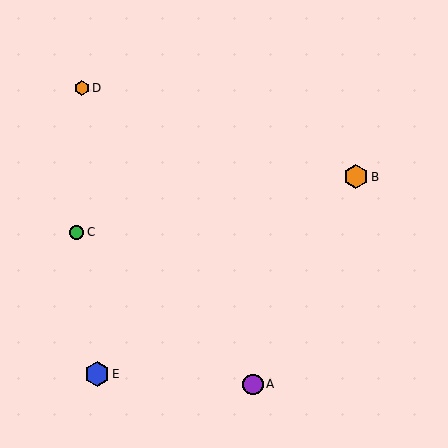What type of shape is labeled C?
Shape C is a green circle.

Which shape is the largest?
The blue hexagon (labeled E) is the largest.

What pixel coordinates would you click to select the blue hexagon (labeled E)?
Click at (97, 374) to select the blue hexagon E.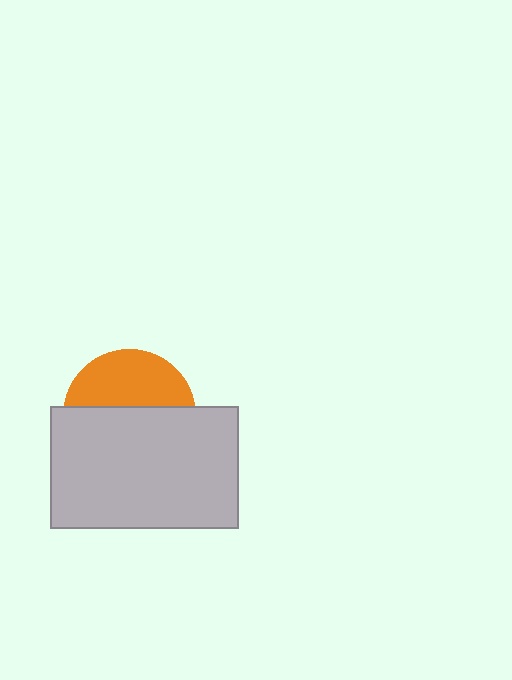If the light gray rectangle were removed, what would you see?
You would see the complete orange circle.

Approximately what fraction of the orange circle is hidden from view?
Roughly 60% of the orange circle is hidden behind the light gray rectangle.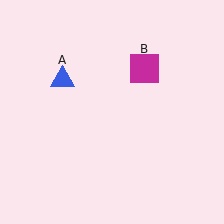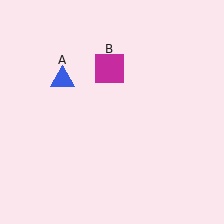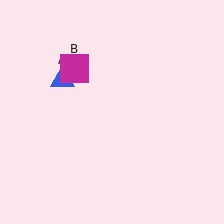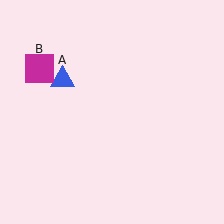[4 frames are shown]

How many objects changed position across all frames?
1 object changed position: magenta square (object B).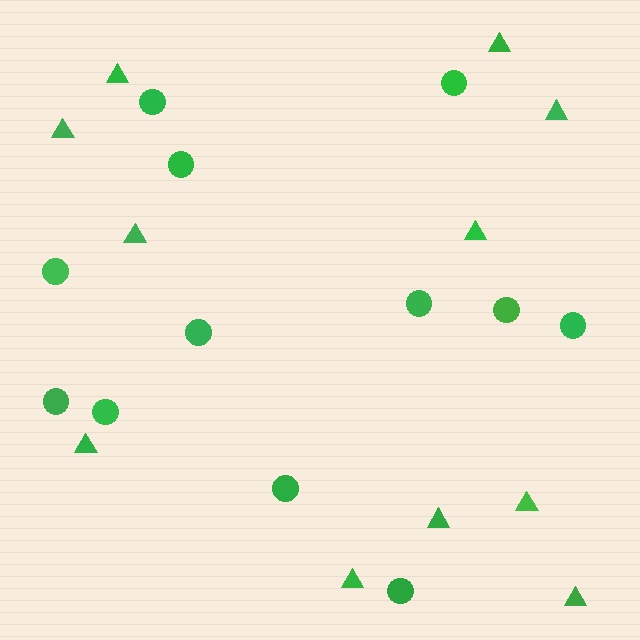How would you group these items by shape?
There are 2 groups: one group of triangles (11) and one group of circles (12).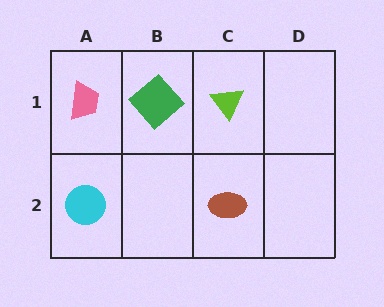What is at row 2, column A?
A cyan circle.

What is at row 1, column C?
A lime triangle.